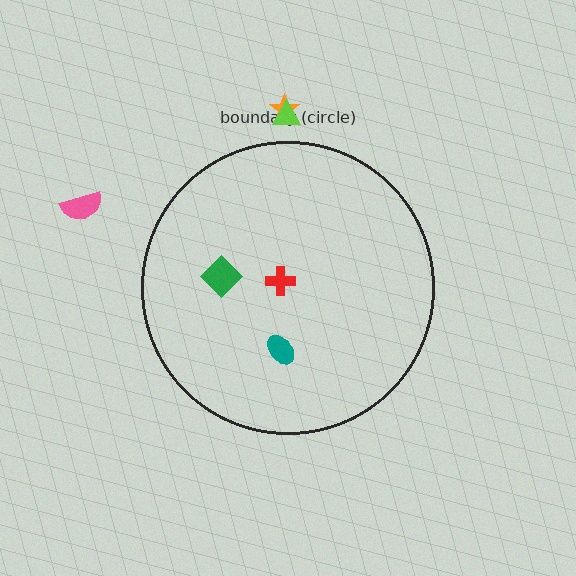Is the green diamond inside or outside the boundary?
Inside.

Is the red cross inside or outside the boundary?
Inside.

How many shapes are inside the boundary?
3 inside, 3 outside.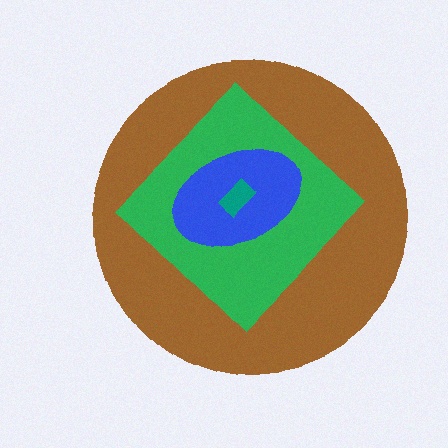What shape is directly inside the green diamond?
The blue ellipse.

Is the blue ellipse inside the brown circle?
Yes.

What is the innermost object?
The teal rectangle.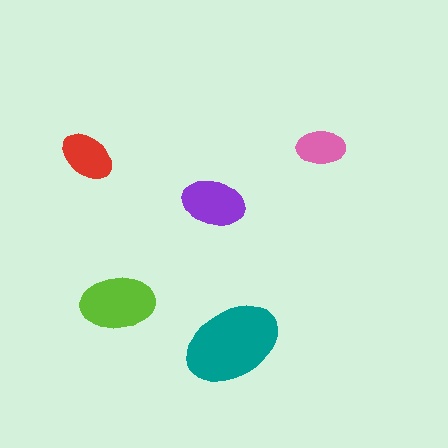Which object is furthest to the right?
The pink ellipse is rightmost.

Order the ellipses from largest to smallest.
the teal one, the lime one, the purple one, the red one, the pink one.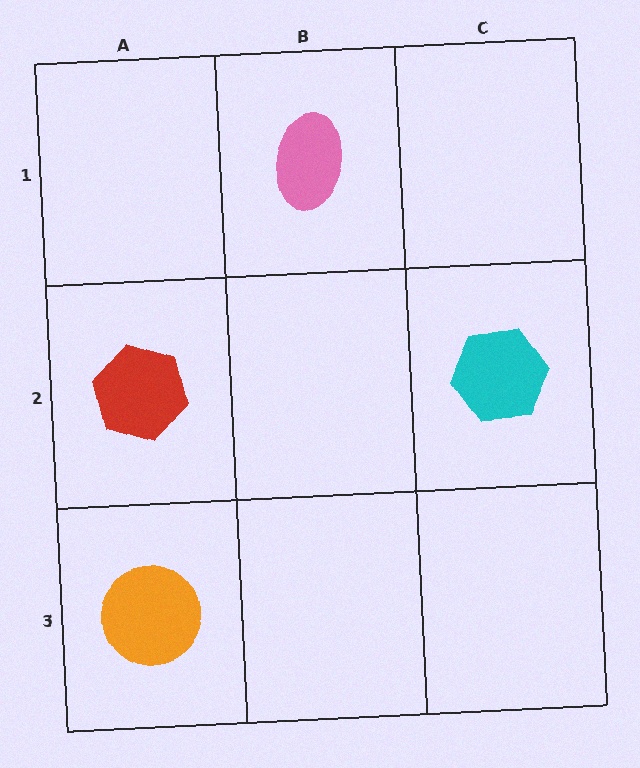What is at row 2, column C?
A cyan hexagon.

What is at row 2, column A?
A red hexagon.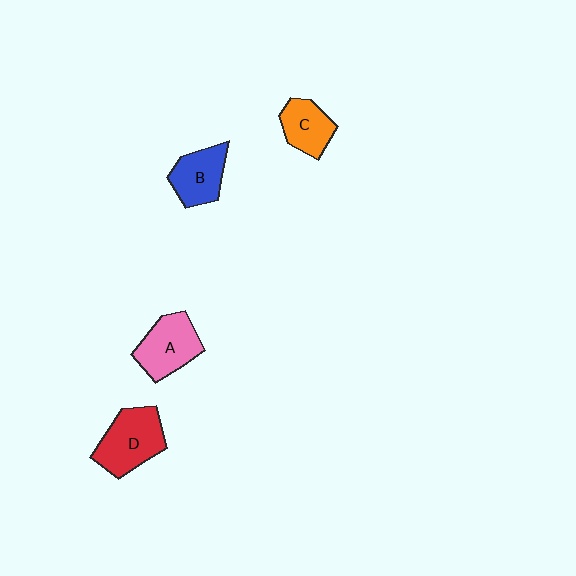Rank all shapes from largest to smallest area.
From largest to smallest: D (red), A (pink), B (blue), C (orange).